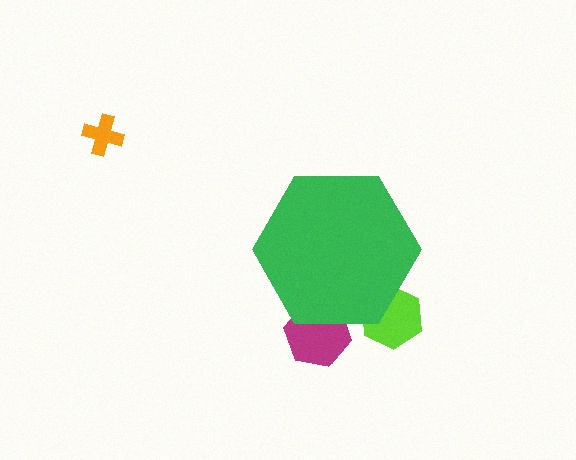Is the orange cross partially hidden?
No, the orange cross is fully visible.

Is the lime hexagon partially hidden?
Yes, the lime hexagon is partially hidden behind the green hexagon.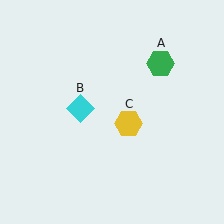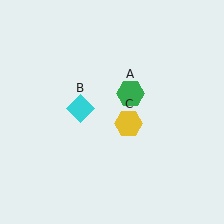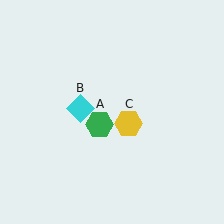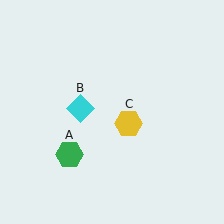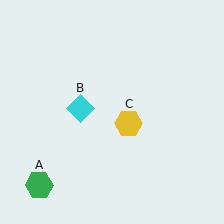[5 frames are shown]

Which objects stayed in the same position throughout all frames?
Cyan diamond (object B) and yellow hexagon (object C) remained stationary.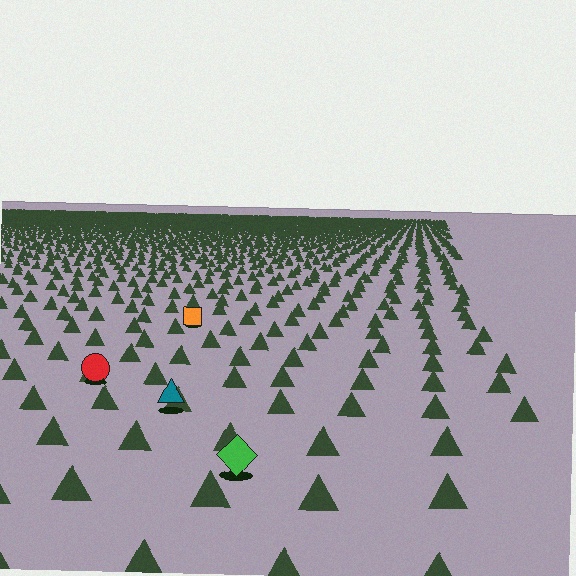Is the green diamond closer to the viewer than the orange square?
Yes. The green diamond is closer — you can tell from the texture gradient: the ground texture is coarser near it.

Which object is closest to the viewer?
The green diamond is closest. The texture marks near it are larger and more spread out.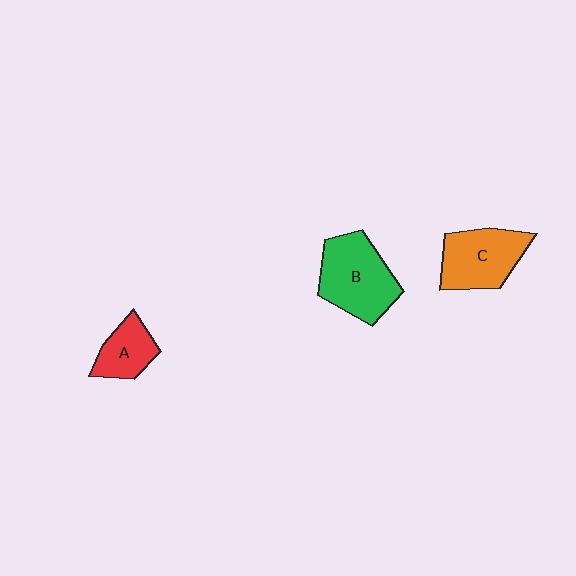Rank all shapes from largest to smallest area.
From largest to smallest: B (green), C (orange), A (red).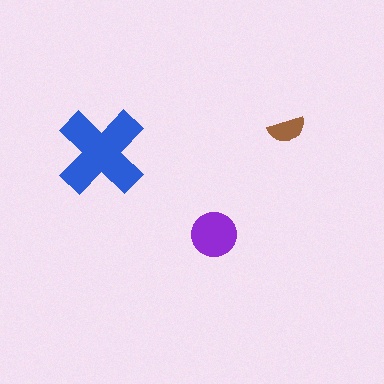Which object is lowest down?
The purple circle is bottommost.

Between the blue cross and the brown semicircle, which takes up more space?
The blue cross.